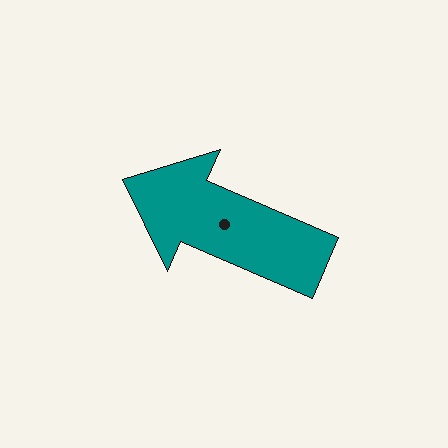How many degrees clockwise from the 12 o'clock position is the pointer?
Approximately 294 degrees.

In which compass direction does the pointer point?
Northwest.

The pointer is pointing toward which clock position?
Roughly 10 o'clock.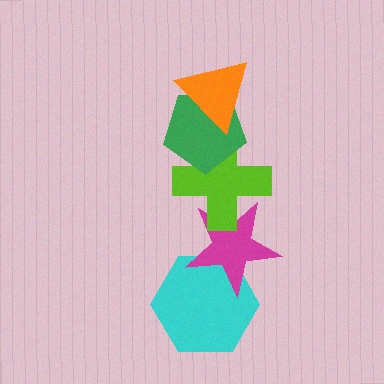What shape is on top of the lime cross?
The green pentagon is on top of the lime cross.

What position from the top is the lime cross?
The lime cross is 3rd from the top.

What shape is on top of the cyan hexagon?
The magenta star is on top of the cyan hexagon.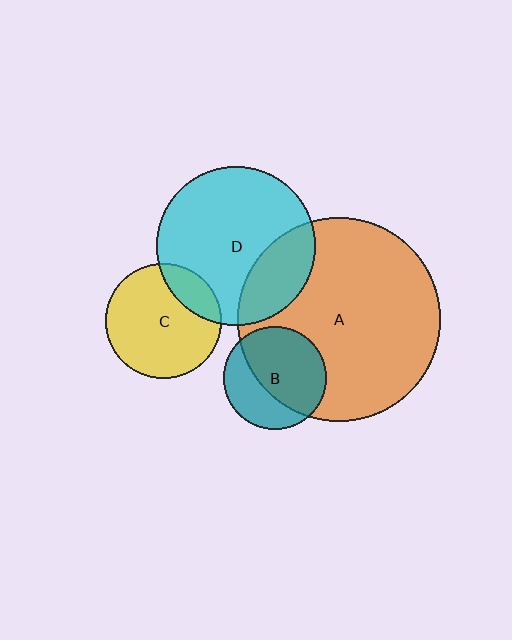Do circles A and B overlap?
Yes.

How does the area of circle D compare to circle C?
Approximately 1.9 times.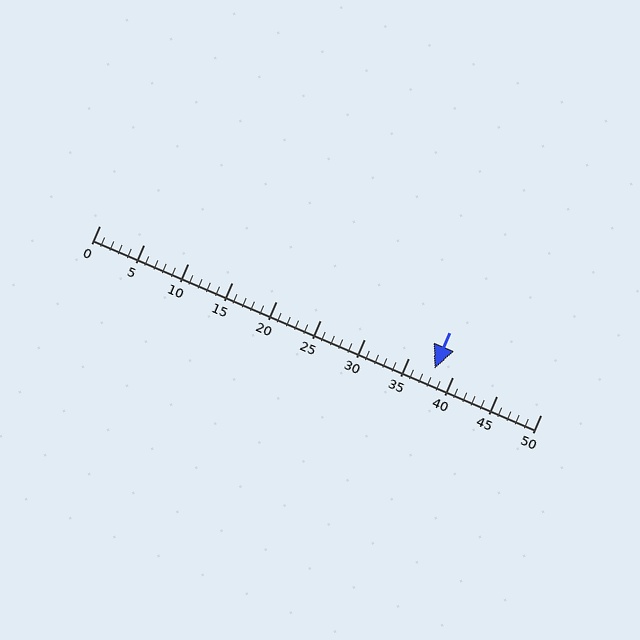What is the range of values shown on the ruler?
The ruler shows values from 0 to 50.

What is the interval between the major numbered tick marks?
The major tick marks are spaced 5 units apart.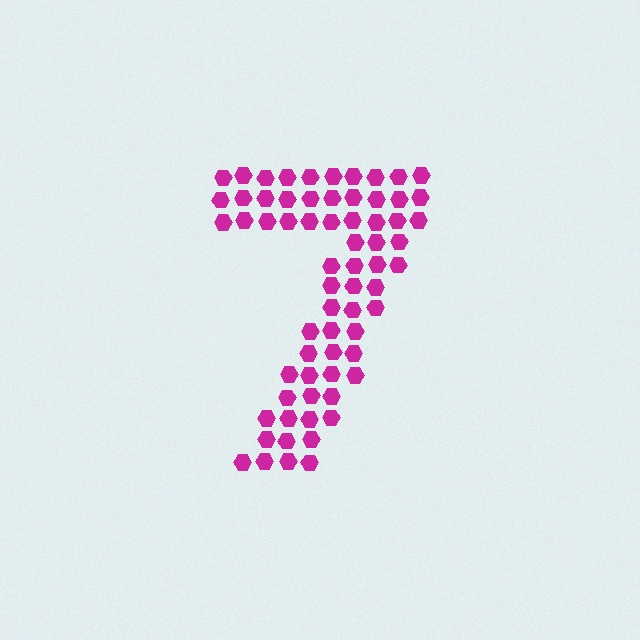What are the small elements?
The small elements are hexagons.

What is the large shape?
The large shape is the digit 7.